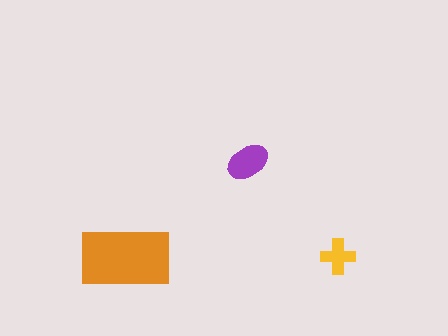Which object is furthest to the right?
The yellow cross is rightmost.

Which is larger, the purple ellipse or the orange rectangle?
The orange rectangle.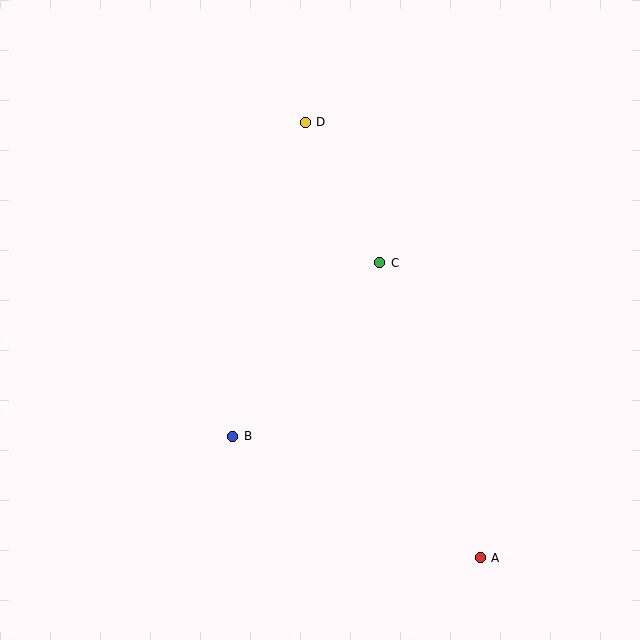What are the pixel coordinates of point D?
Point D is at (305, 122).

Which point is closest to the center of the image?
Point C at (380, 263) is closest to the center.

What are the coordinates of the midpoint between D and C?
The midpoint between D and C is at (342, 193).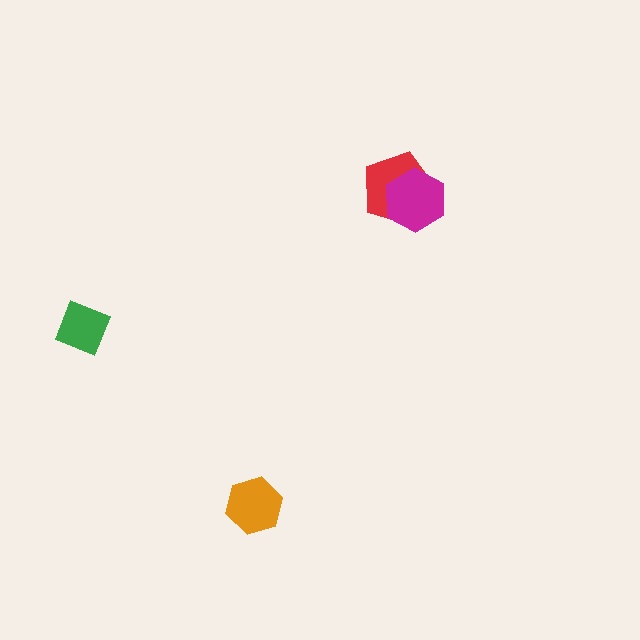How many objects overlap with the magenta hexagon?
1 object overlaps with the magenta hexagon.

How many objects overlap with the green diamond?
0 objects overlap with the green diamond.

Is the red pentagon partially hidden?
Yes, it is partially covered by another shape.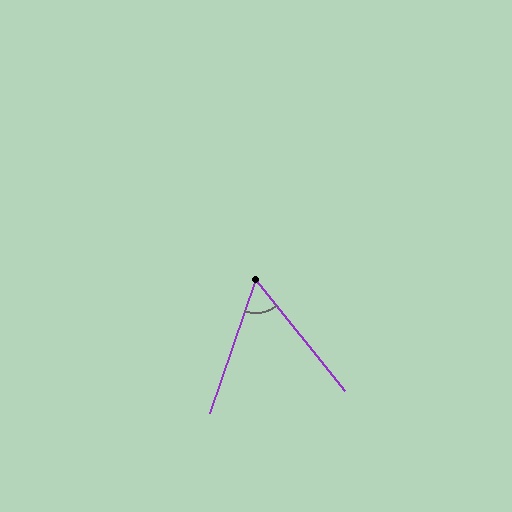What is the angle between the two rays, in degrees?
Approximately 58 degrees.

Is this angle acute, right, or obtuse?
It is acute.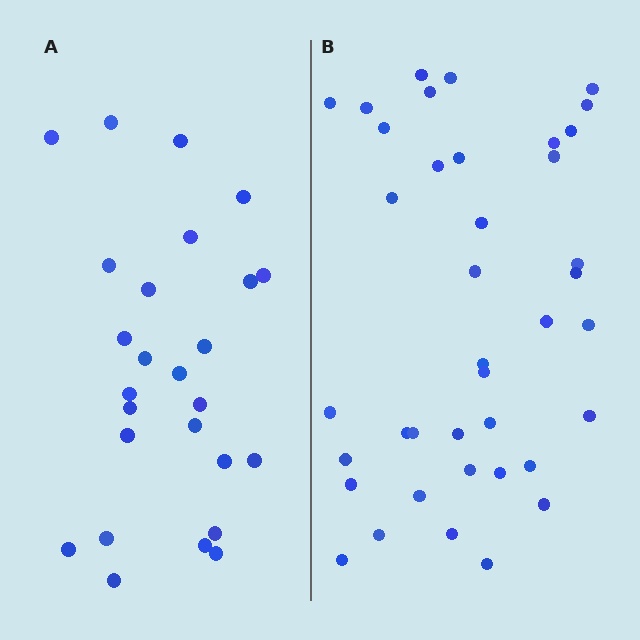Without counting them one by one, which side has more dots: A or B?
Region B (the right region) has more dots.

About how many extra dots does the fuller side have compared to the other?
Region B has approximately 15 more dots than region A.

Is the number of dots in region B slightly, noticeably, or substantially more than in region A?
Region B has substantially more. The ratio is roughly 1.5 to 1.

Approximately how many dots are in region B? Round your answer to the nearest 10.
About 40 dots. (The exact count is 39, which rounds to 40.)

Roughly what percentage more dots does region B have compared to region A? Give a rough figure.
About 50% more.